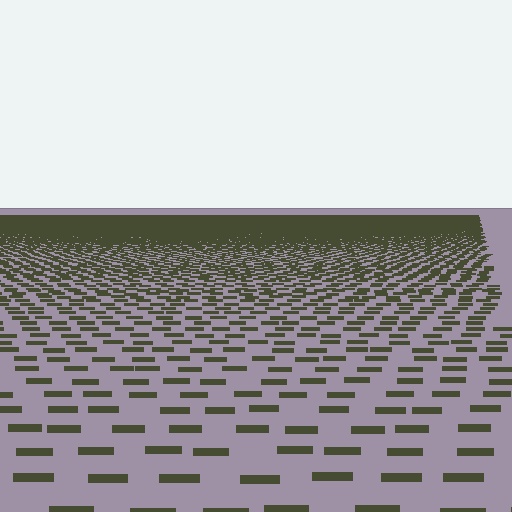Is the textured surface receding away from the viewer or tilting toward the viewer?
The surface is receding away from the viewer. Texture elements get smaller and denser toward the top.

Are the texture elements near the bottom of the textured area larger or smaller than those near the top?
Larger. Near the bottom, elements are closer to the viewer and appear at a bigger on-screen size.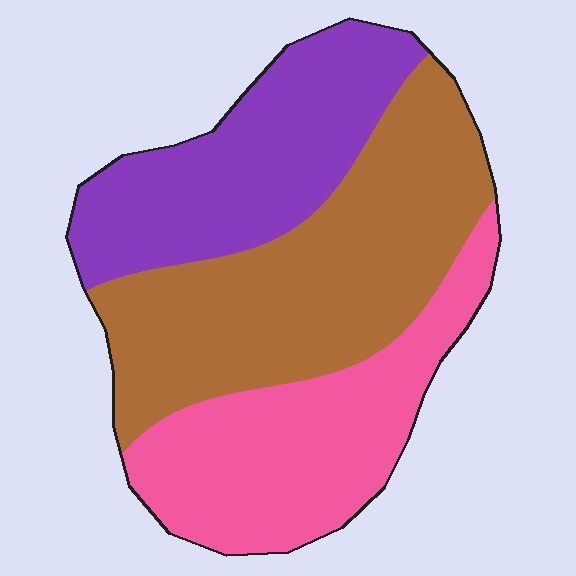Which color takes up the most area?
Brown, at roughly 40%.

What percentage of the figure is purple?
Purple takes up about one quarter (1/4) of the figure.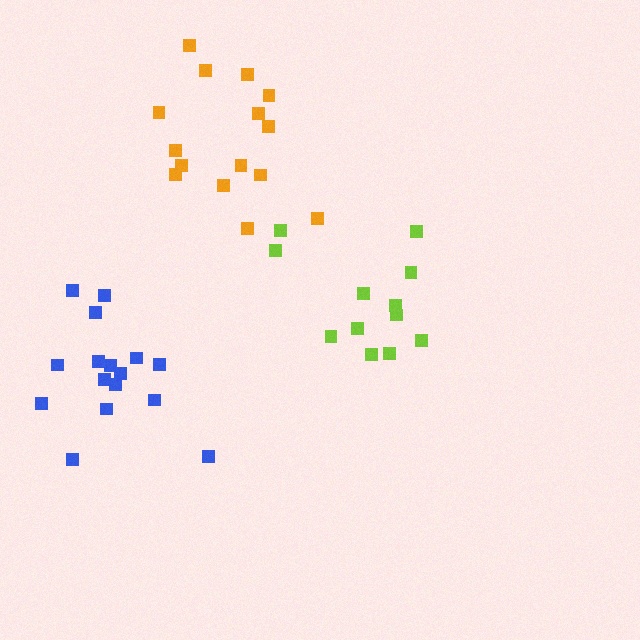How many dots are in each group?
Group 1: 12 dots, Group 2: 15 dots, Group 3: 16 dots (43 total).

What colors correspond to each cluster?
The clusters are colored: lime, orange, blue.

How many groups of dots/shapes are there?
There are 3 groups.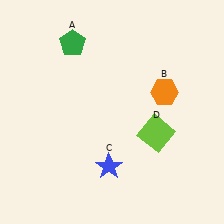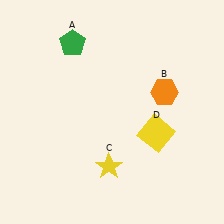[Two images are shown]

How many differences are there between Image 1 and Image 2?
There are 2 differences between the two images.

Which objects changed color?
C changed from blue to yellow. D changed from lime to yellow.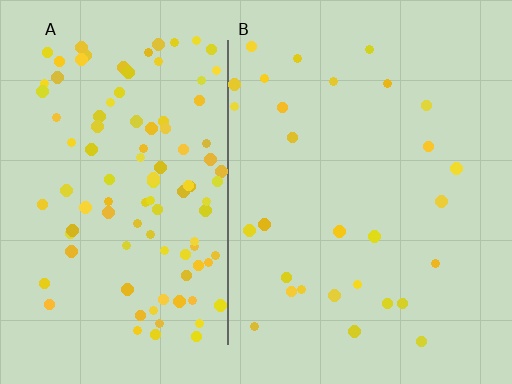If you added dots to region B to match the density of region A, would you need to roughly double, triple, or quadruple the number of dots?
Approximately quadruple.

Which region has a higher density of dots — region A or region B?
A (the left).